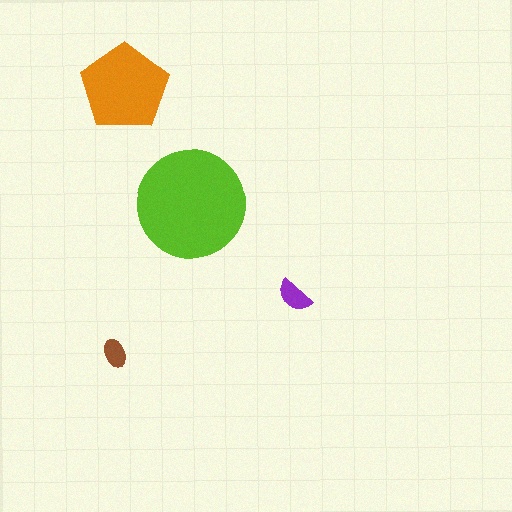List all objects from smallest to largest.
The brown ellipse, the purple semicircle, the orange pentagon, the lime circle.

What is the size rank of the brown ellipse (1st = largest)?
4th.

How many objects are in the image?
There are 4 objects in the image.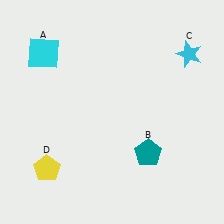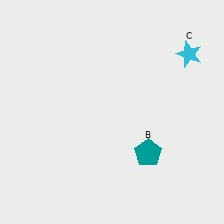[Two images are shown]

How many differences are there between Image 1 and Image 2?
There are 2 differences between the two images.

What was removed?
The cyan square (A), the yellow pentagon (D) were removed in Image 2.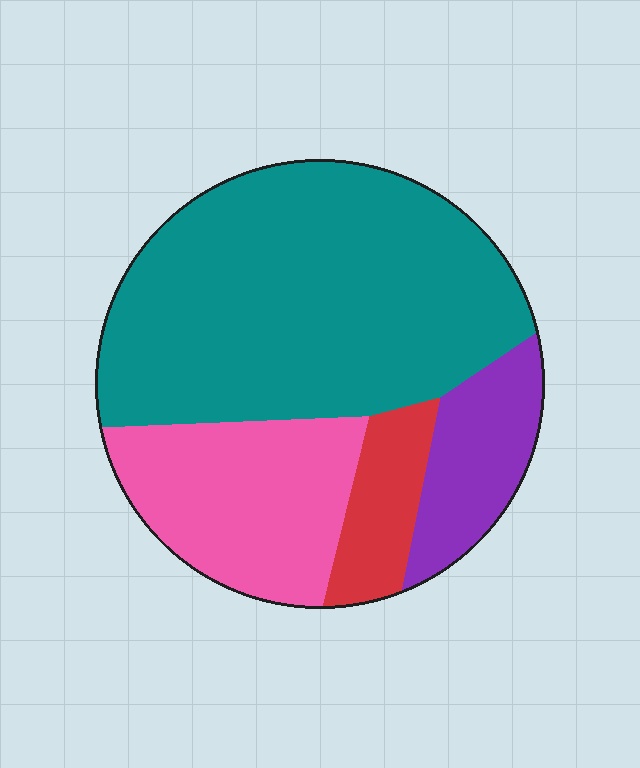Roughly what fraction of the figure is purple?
Purple covers roughly 10% of the figure.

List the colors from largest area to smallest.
From largest to smallest: teal, pink, purple, red.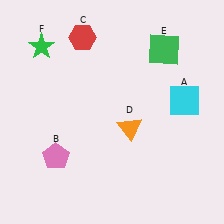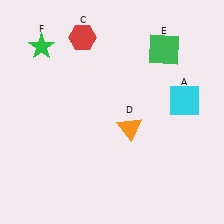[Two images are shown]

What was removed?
The pink pentagon (B) was removed in Image 2.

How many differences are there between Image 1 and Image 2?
There is 1 difference between the two images.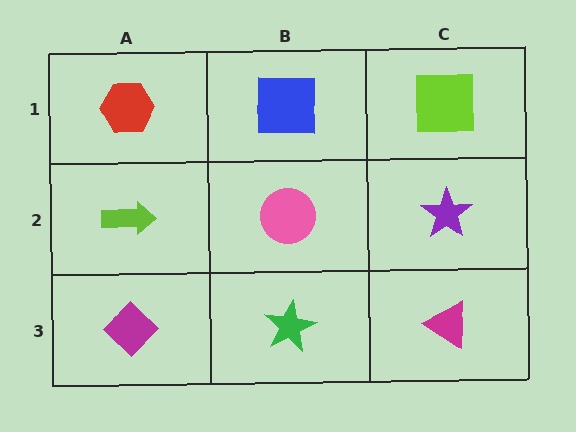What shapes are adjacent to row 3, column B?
A pink circle (row 2, column B), a magenta diamond (row 3, column A), a magenta triangle (row 3, column C).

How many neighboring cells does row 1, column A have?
2.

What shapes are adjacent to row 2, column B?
A blue square (row 1, column B), a green star (row 3, column B), a lime arrow (row 2, column A), a purple star (row 2, column C).